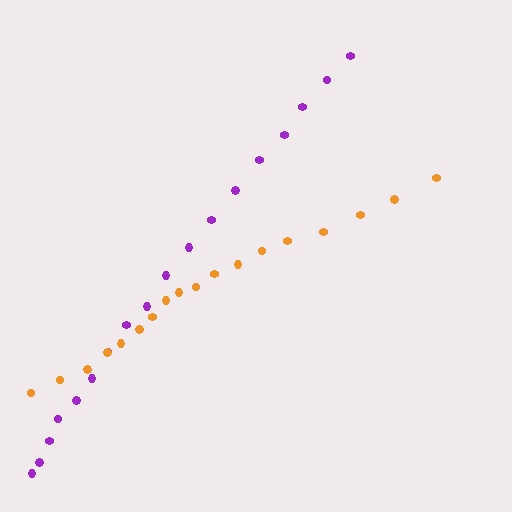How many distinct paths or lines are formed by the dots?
There are 2 distinct paths.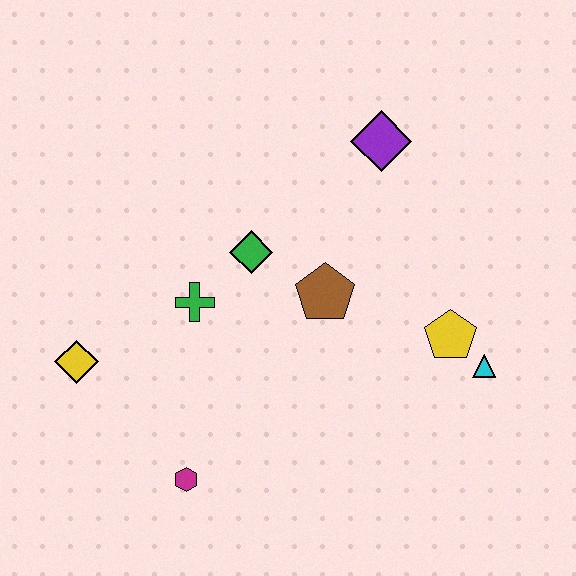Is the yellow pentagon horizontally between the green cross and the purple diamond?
No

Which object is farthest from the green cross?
The cyan triangle is farthest from the green cross.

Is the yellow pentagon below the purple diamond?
Yes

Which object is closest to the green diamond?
The green cross is closest to the green diamond.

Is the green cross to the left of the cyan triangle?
Yes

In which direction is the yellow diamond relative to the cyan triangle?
The yellow diamond is to the left of the cyan triangle.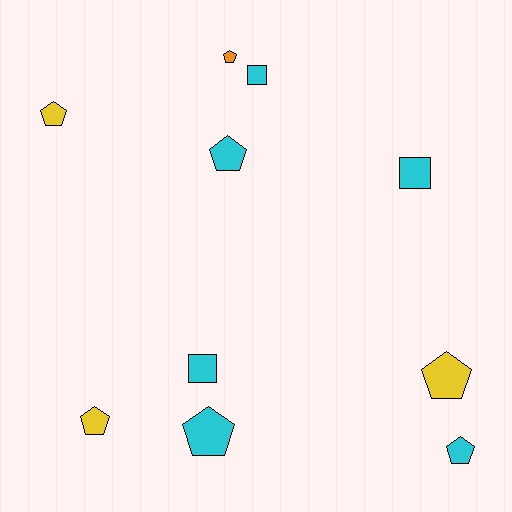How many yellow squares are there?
There are no yellow squares.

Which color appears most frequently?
Cyan, with 6 objects.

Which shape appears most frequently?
Pentagon, with 7 objects.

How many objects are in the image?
There are 10 objects.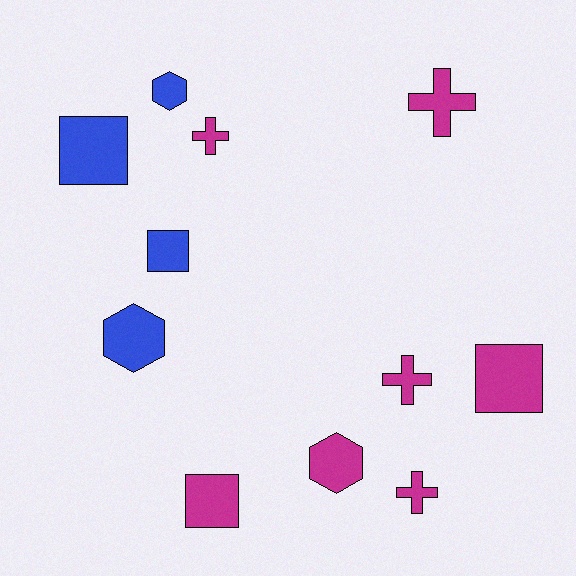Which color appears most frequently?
Magenta, with 7 objects.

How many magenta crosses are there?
There are 4 magenta crosses.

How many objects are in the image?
There are 11 objects.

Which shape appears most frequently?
Square, with 4 objects.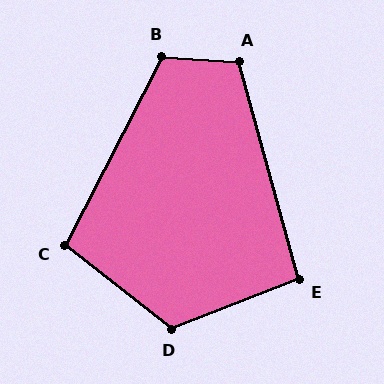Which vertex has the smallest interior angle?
E, at approximately 96 degrees.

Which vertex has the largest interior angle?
D, at approximately 121 degrees.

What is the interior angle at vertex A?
Approximately 109 degrees (obtuse).